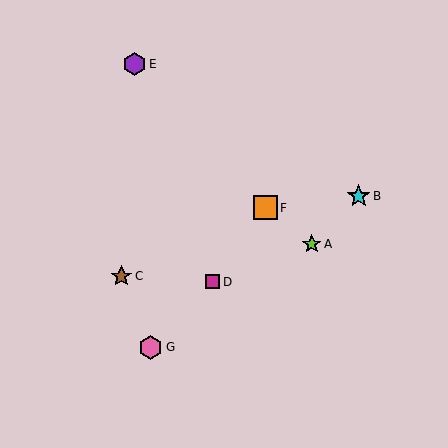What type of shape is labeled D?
Shape D is a magenta square.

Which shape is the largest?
The orange square (labeled F) is the largest.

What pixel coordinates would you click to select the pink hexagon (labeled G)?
Click at (151, 347) to select the pink hexagon G.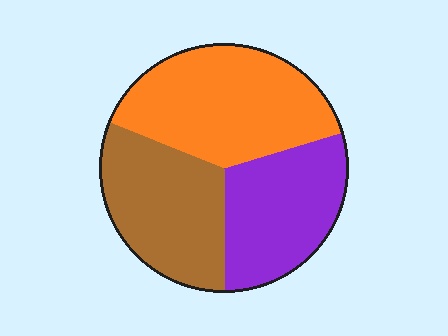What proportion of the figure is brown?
Brown covers roughly 30% of the figure.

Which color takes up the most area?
Orange, at roughly 40%.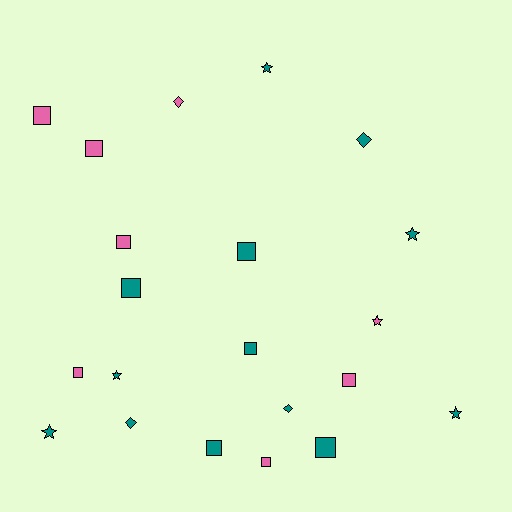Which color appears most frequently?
Teal, with 13 objects.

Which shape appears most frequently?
Square, with 11 objects.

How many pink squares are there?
There are 6 pink squares.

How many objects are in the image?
There are 21 objects.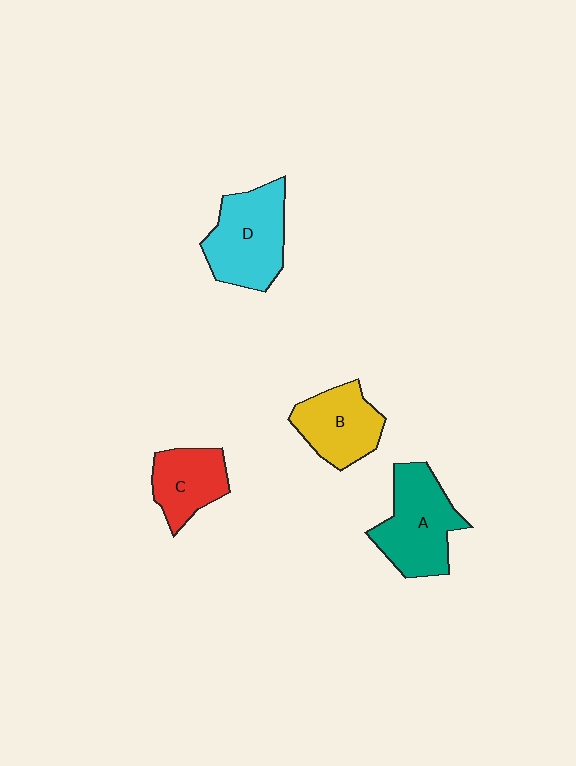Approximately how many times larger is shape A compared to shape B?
Approximately 1.3 times.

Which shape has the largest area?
Shape A (teal).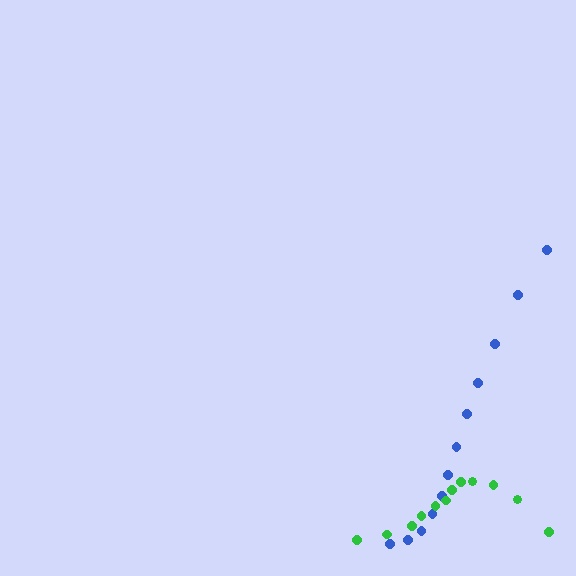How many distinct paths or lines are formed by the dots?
There are 2 distinct paths.